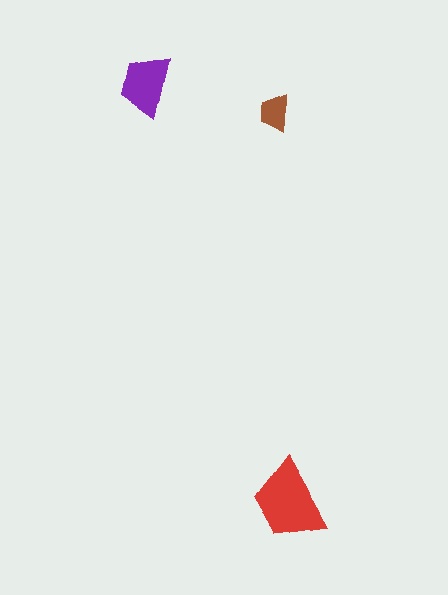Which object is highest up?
The purple trapezoid is topmost.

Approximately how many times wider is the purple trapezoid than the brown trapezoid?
About 1.5 times wider.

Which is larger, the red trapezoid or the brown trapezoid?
The red one.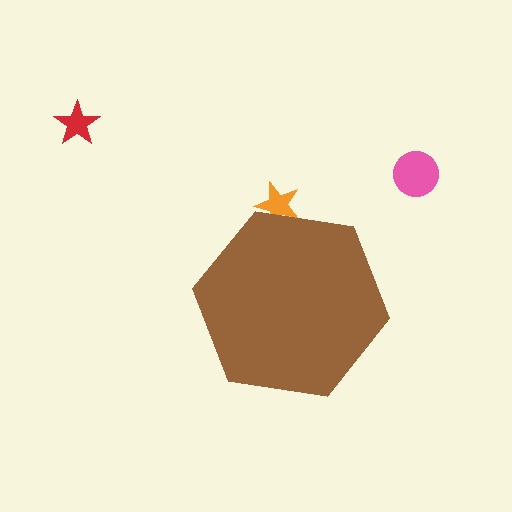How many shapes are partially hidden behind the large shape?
1 shape is partially hidden.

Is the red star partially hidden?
No, the red star is fully visible.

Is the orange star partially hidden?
Yes, the orange star is partially hidden behind the brown hexagon.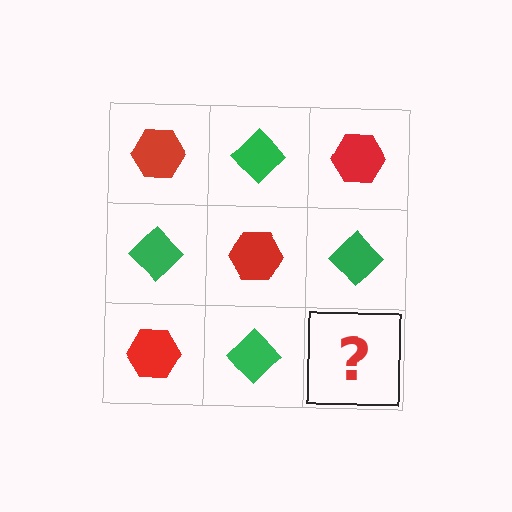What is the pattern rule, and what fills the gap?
The rule is that it alternates red hexagon and green diamond in a checkerboard pattern. The gap should be filled with a red hexagon.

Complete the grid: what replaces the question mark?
The question mark should be replaced with a red hexagon.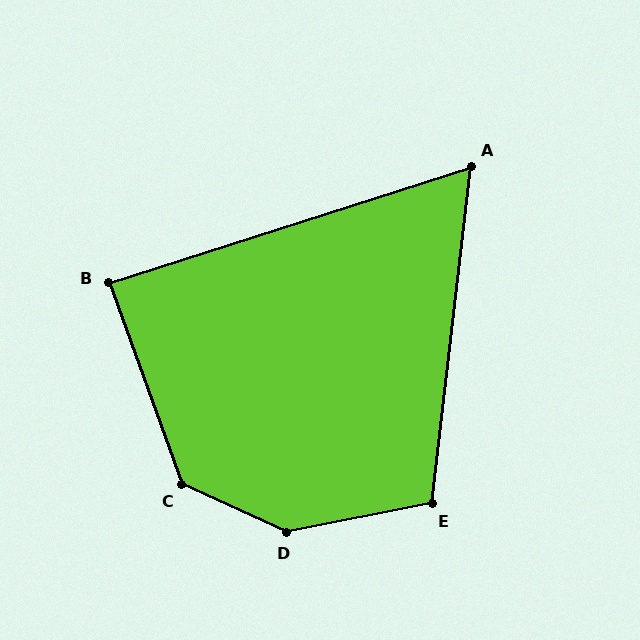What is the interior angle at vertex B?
Approximately 88 degrees (approximately right).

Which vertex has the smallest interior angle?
A, at approximately 66 degrees.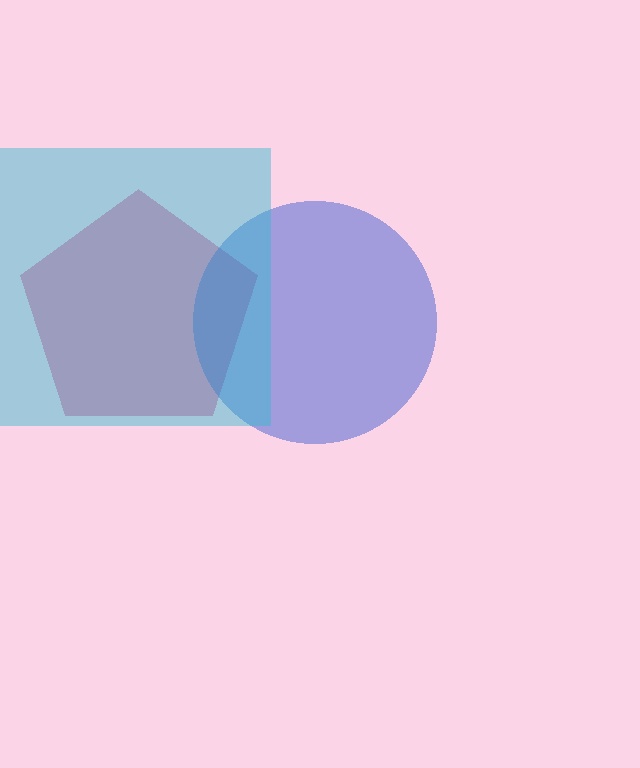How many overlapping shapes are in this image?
There are 3 overlapping shapes in the image.